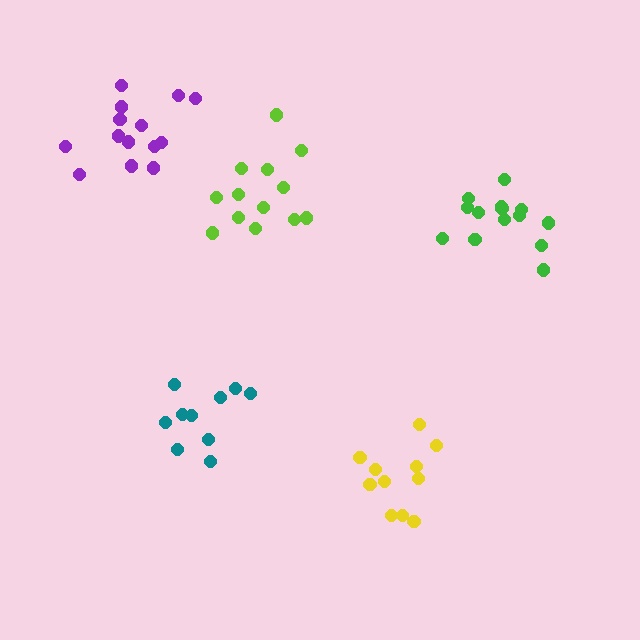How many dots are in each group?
Group 1: 14 dots, Group 2: 10 dots, Group 3: 11 dots, Group 4: 13 dots, Group 5: 14 dots (62 total).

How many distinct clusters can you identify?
There are 5 distinct clusters.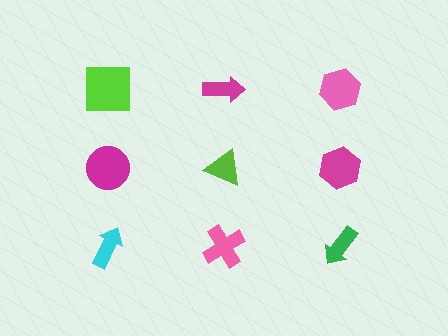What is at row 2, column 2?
A lime triangle.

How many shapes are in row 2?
3 shapes.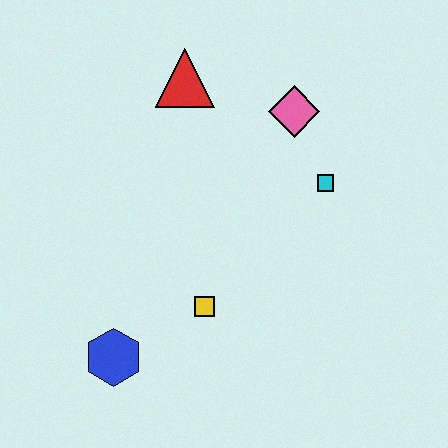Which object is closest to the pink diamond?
The cyan square is closest to the pink diamond.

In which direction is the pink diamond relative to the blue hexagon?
The pink diamond is above the blue hexagon.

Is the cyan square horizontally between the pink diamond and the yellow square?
No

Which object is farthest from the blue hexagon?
The pink diamond is farthest from the blue hexagon.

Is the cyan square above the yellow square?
Yes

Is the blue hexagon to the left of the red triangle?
Yes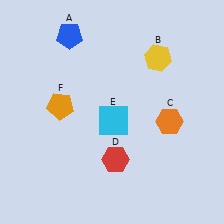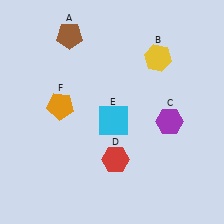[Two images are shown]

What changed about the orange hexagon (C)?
In Image 1, C is orange. In Image 2, it changed to purple.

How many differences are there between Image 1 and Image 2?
There are 2 differences between the two images.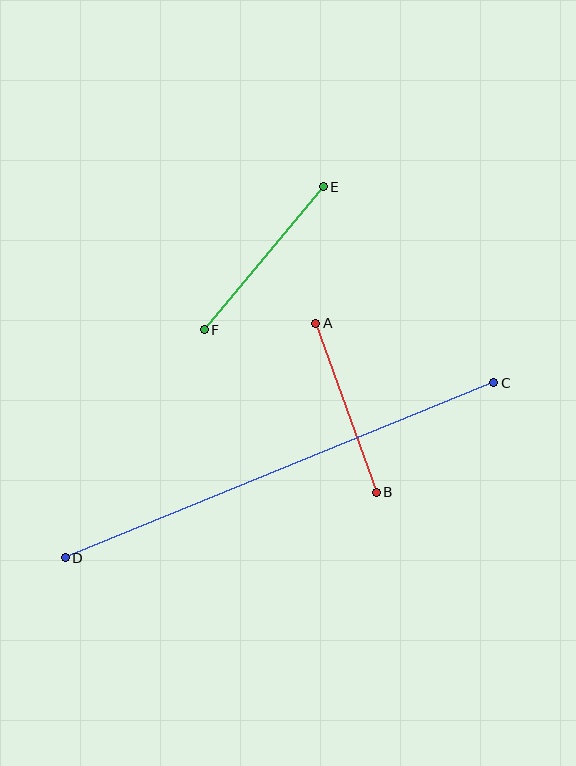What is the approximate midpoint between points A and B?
The midpoint is at approximately (346, 408) pixels.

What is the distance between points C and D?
The distance is approximately 463 pixels.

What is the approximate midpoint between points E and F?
The midpoint is at approximately (264, 258) pixels.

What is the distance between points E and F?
The distance is approximately 186 pixels.